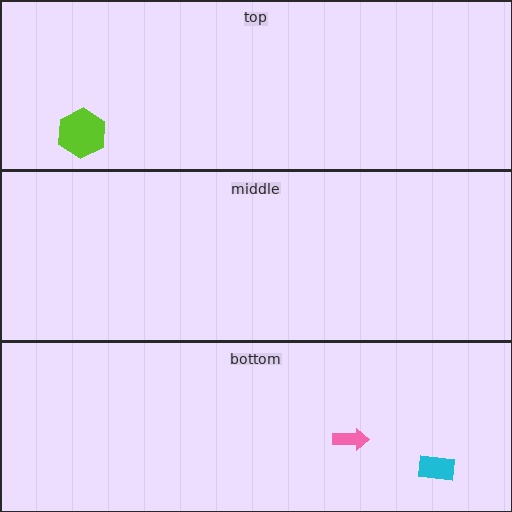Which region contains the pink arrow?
The bottom region.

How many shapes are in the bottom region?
2.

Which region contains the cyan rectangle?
The bottom region.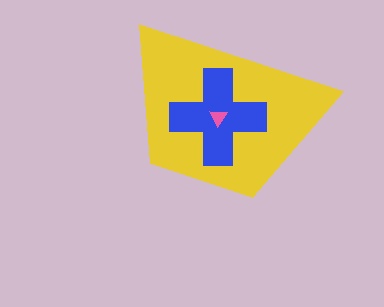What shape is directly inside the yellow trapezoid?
The blue cross.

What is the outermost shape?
The yellow trapezoid.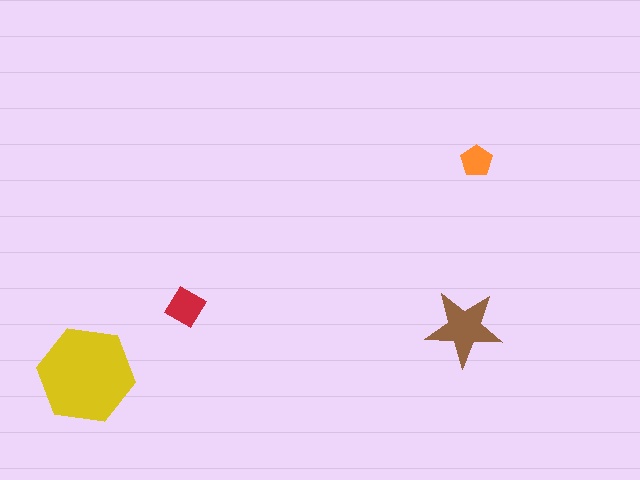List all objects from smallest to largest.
The orange pentagon, the red diamond, the brown star, the yellow hexagon.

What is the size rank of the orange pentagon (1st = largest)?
4th.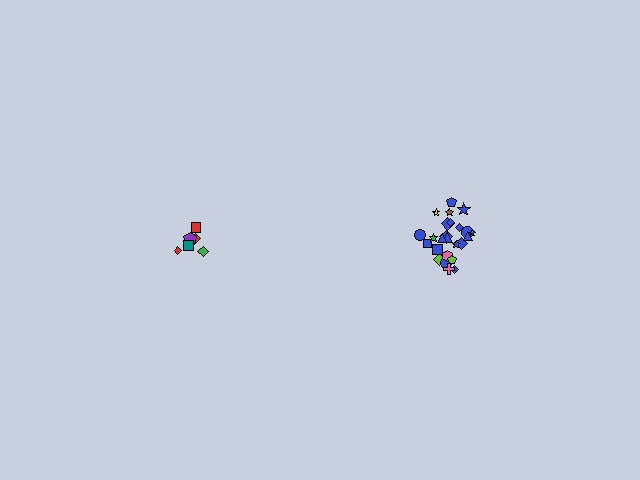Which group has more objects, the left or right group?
The right group.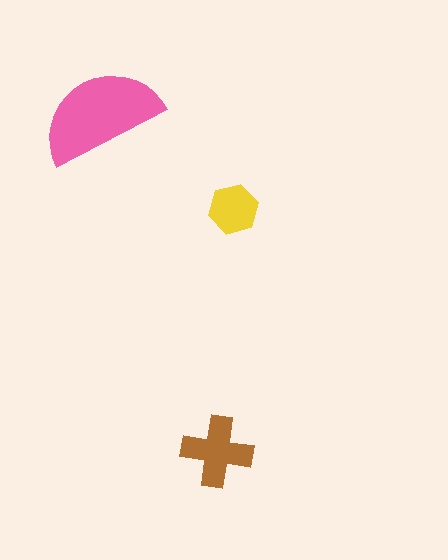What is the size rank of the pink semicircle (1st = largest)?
1st.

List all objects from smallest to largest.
The yellow hexagon, the brown cross, the pink semicircle.